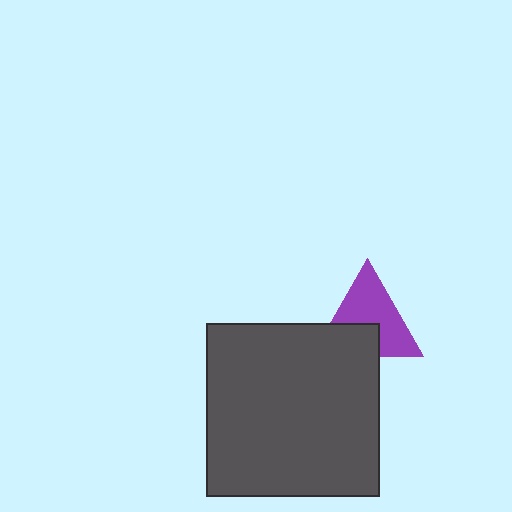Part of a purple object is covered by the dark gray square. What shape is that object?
It is a triangle.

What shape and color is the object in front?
The object in front is a dark gray square.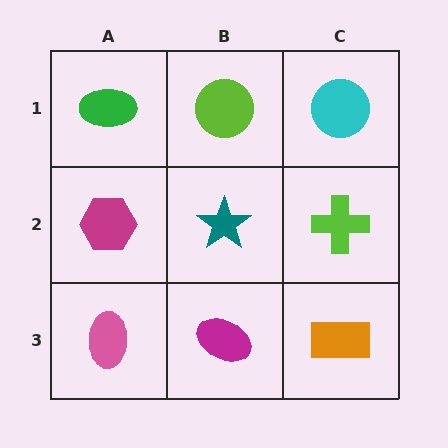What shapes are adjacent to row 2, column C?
A cyan circle (row 1, column C), an orange rectangle (row 3, column C), a teal star (row 2, column B).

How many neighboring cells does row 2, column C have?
3.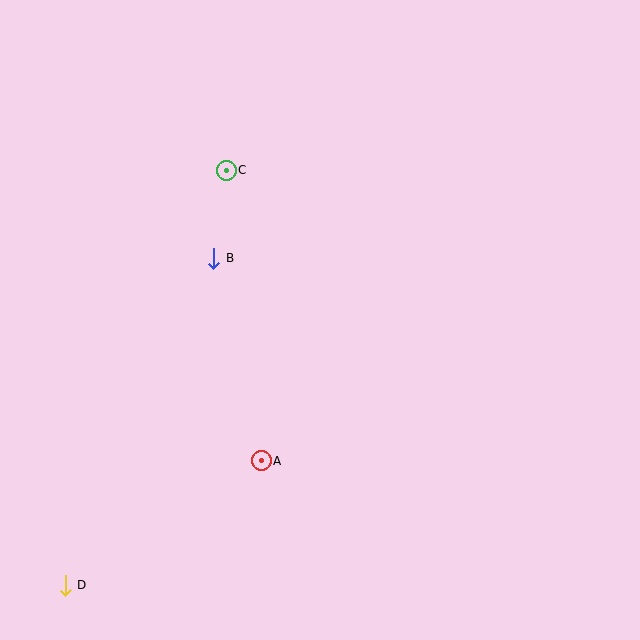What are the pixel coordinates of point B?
Point B is at (214, 258).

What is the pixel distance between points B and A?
The distance between B and A is 208 pixels.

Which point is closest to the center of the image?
Point B at (214, 258) is closest to the center.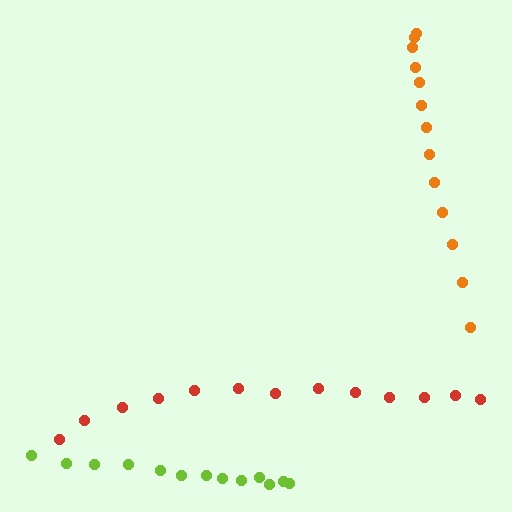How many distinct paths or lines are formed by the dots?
There are 3 distinct paths.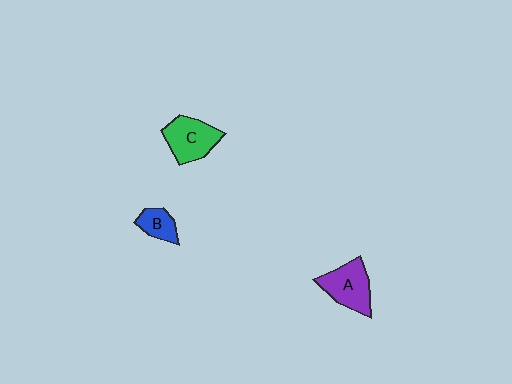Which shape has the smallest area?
Shape B (blue).